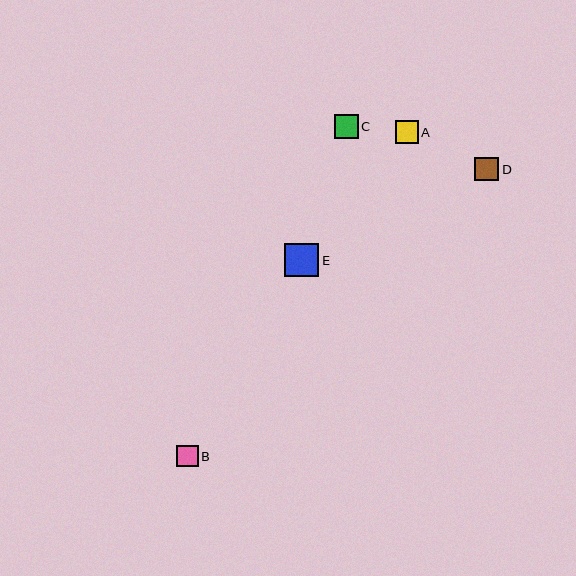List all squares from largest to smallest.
From largest to smallest: E, C, D, A, B.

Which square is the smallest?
Square B is the smallest with a size of approximately 21 pixels.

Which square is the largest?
Square E is the largest with a size of approximately 34 pixels.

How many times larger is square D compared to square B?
Square D is approximately 1.1 times the size of square B.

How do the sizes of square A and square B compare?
Square A and square B are approximately the same size.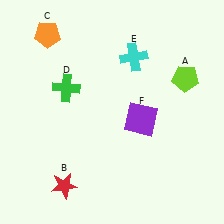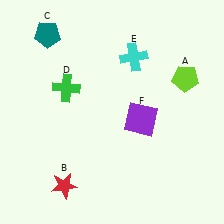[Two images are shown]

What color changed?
The pentagon (C) changed from orange in Image 1 to teal in Image 2.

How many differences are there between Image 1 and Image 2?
There is 1 difference between the two images.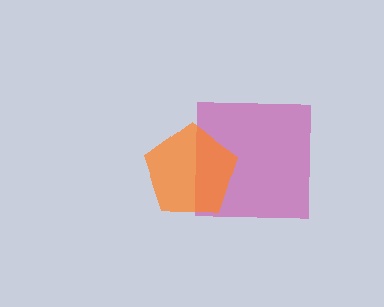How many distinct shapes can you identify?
There are 2 distinct shapes: a magenta square, an orange pentagon.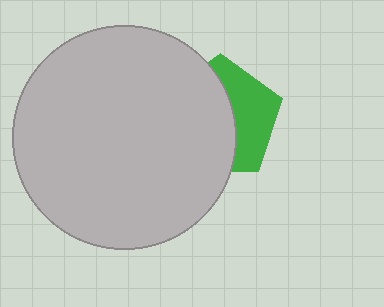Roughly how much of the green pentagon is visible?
A small part of it is visible (roughly 40%).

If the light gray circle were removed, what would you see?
You would see the complete green pentagon.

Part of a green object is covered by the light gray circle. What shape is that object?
It is a pentagon.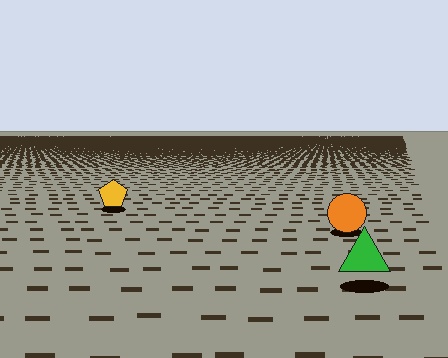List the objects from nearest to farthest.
From nearest to farthest: the green triangle, the orange circle, the yellow pentagon.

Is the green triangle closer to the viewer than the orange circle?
Yes. The green triangle is closer — you can tell from the texture gradient: the ground texture is coarser near it.